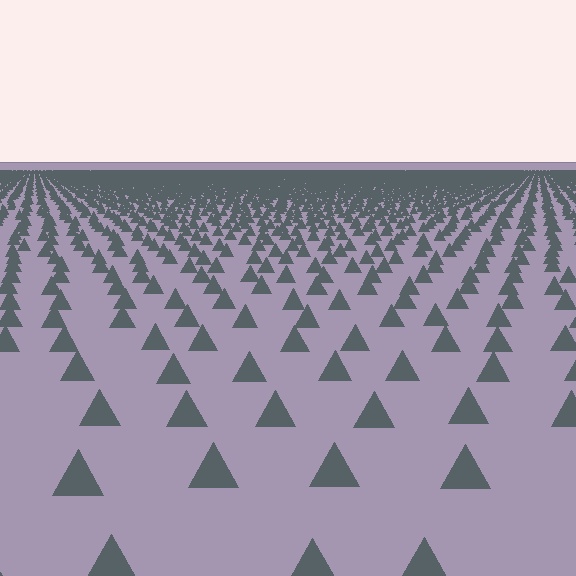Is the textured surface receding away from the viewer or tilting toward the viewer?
The surface is receding away from the viewer. Texture elements get smaller and denser toward the top.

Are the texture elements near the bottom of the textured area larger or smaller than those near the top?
Larger. Near the bottom, elements are closer to the viewer and appear at a bigger on-screen size.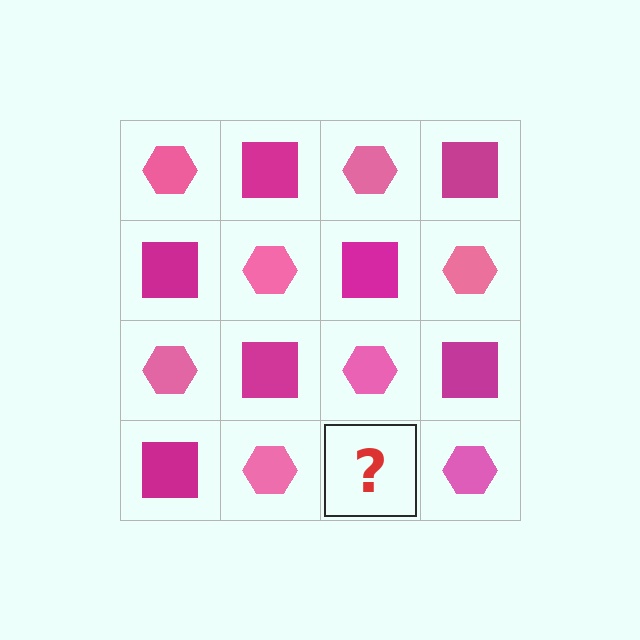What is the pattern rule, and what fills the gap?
The rule is that it alternates pink hexagon and magenta square in a checkerboard pattern. The gap should be filled with a magenta square.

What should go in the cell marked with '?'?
The missing cell should contain a magenta square.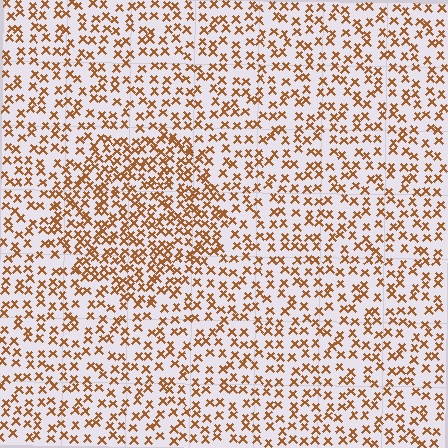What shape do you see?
I see a circle.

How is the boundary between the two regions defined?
The boundary is defined by a change in element density (approximately 1.7x ratio). All elements are the same color, size, and shape.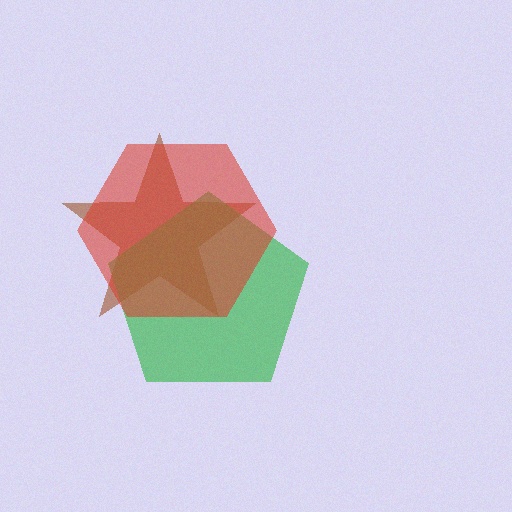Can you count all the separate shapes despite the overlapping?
Yes, there are 3 separate shapes.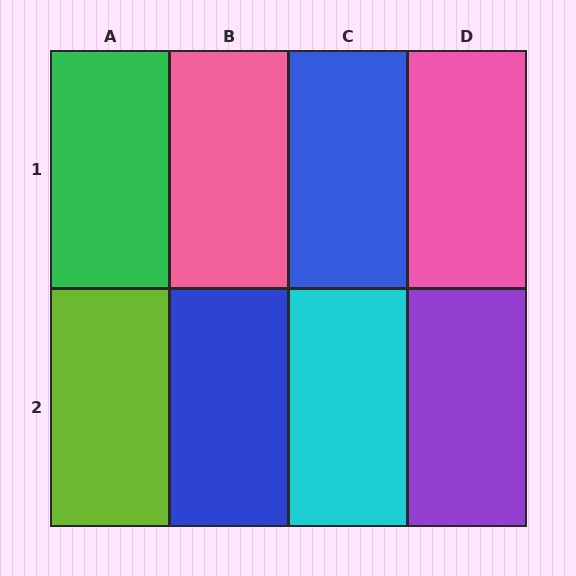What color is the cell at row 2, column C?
Cyan.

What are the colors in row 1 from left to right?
Green, pink, blue, pink.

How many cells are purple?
1 cell is purple.